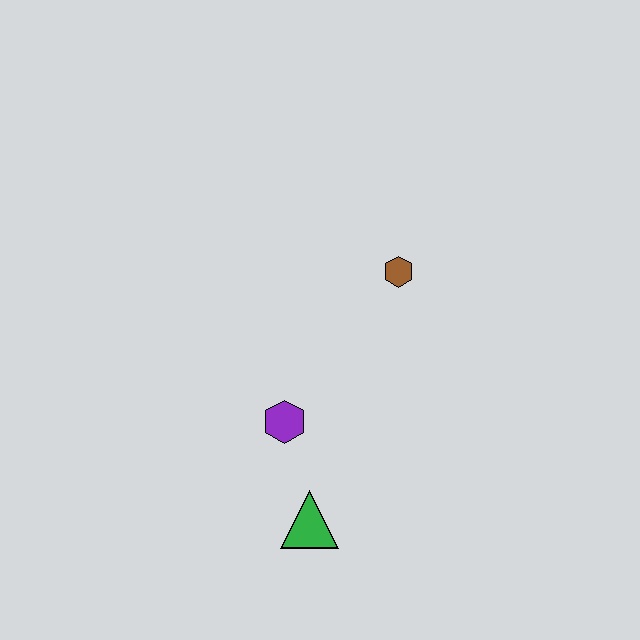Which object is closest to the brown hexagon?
The purple hexagon is closest to the brown hexagon.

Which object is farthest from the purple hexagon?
The brown hexagon is farthest from the purple hexagon.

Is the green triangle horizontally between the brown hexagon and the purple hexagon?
Yes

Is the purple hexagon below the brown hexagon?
Yes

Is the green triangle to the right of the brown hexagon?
No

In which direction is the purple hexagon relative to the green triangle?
The purple hexagon is above the green triangle.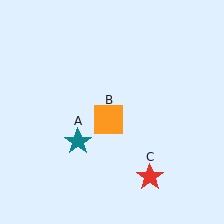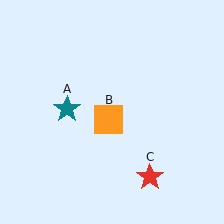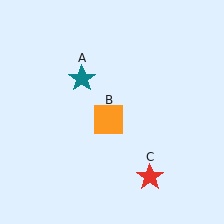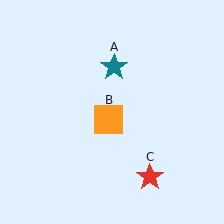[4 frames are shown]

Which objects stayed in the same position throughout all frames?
Orange square (object B) and red star (object C) remained stationary.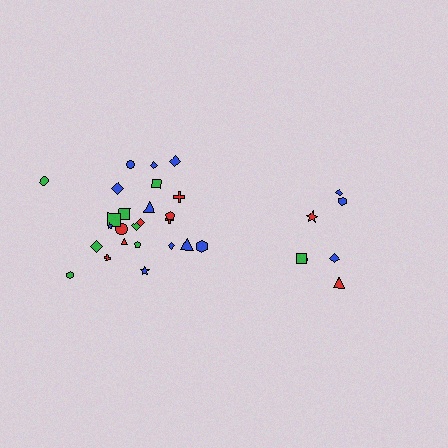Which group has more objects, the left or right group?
The left group.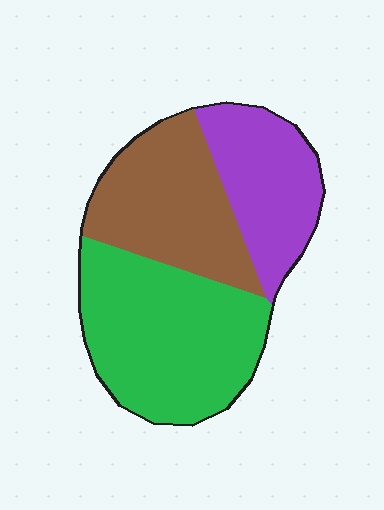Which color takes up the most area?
Green, at roughly 45%.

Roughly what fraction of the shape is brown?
Brown takes up about one third (1/3) of the shape.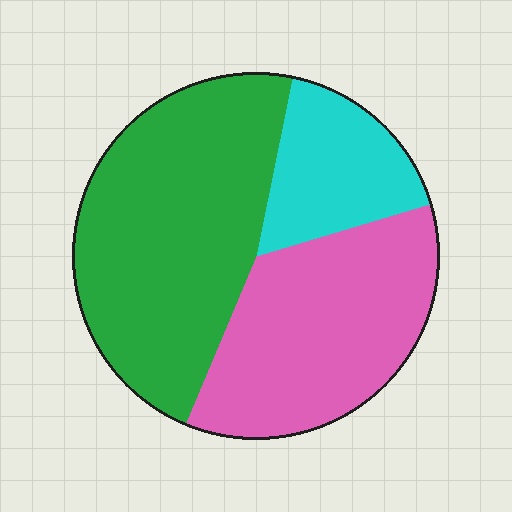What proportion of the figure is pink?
Pink covers roughly 35% of the figure.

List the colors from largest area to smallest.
From largest to smallest: green, pink, cyan.